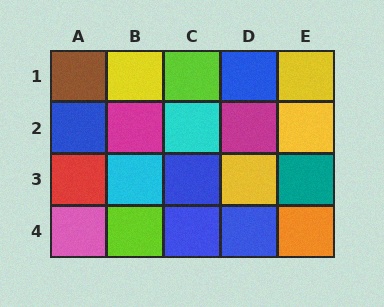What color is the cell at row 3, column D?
Yellow.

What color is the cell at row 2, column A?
Blue.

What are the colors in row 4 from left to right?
Pink, lime, blue, blue, orange.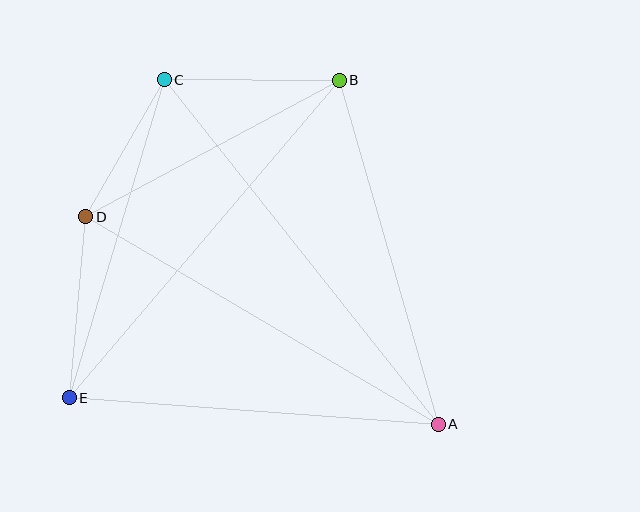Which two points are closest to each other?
Points C and D are closest to each other.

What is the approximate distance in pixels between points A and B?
The distance between A and B is approximately 358 pixels.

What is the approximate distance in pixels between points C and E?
The distance between C and E is approximately 332 pixels.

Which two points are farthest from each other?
Points A and C are farthest from each other.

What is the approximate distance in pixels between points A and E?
The distance between A and E is approximately 370 pixels.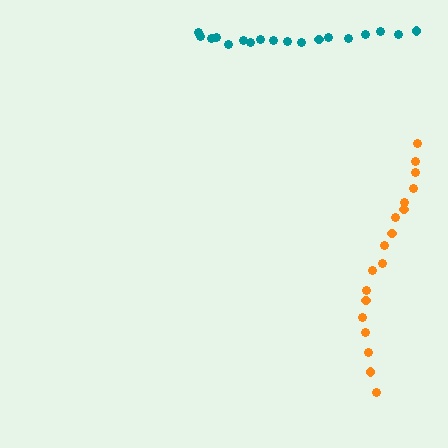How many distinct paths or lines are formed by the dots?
There are 2 distinct paths.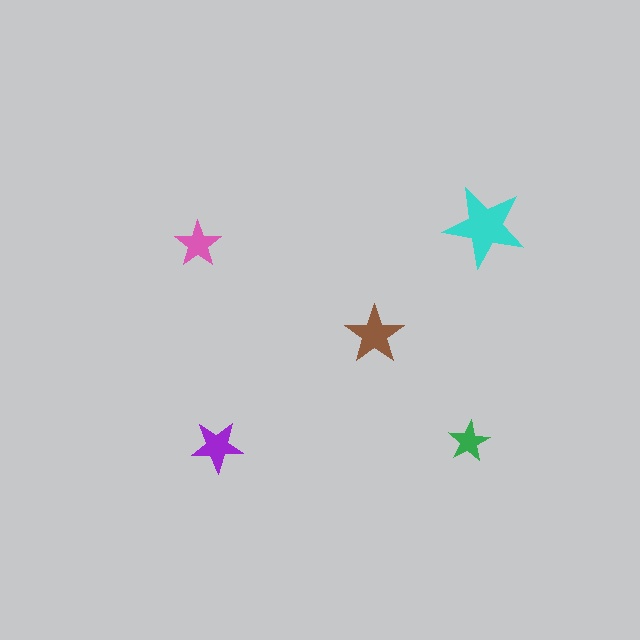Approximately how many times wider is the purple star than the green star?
About 1.5 times wider.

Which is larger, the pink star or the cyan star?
The cyan one.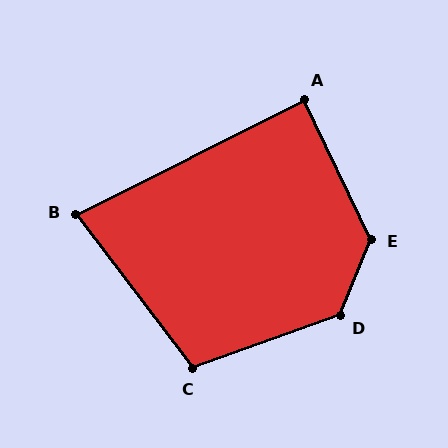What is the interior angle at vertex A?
Approximately 89 degrees (approximately right).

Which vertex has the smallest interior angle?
B, at approximately 80 degrees.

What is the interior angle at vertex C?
Approximately 107 degrees (obtuse).